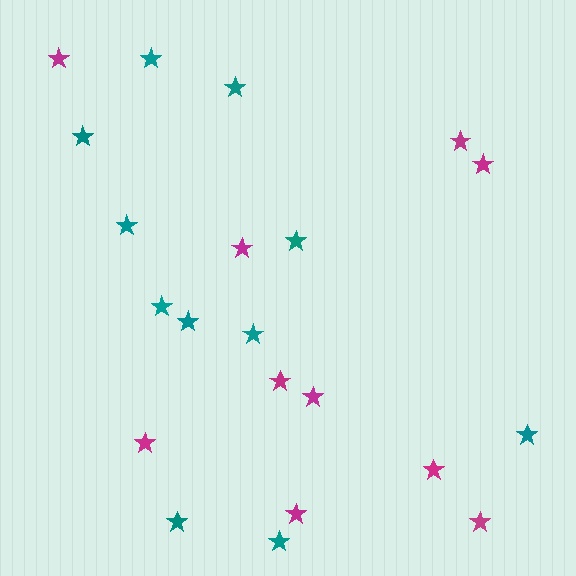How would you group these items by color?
There are 2 groups: one group of magenta stars (10) and one group of teal stars (11).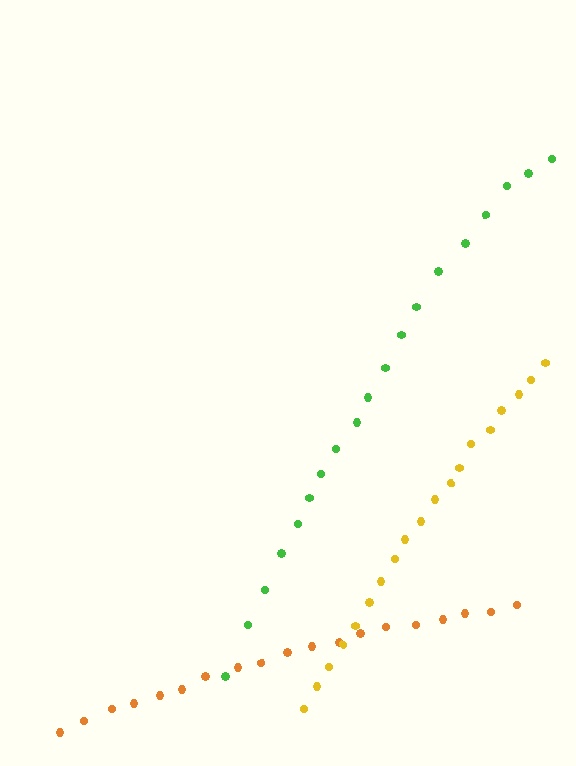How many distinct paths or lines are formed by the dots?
There are 3 distinct paths.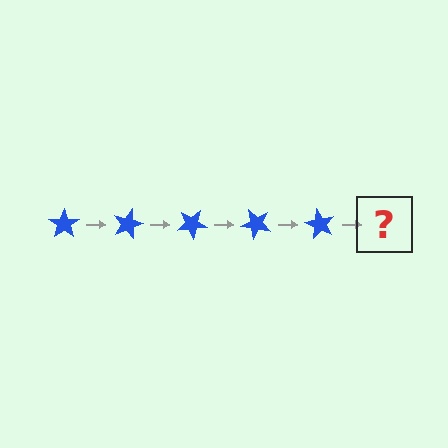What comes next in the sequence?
The next element should be a blue star rotated 75 degrees.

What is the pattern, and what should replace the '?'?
The pattern is that the star rotates 15 degrees each step. The '?' should be a blue star rotated 75 degrees.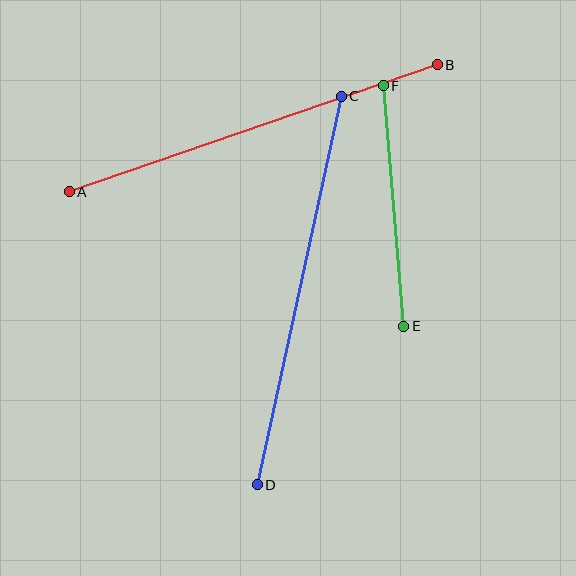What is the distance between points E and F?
The distance is approximately 241 pixels.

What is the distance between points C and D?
The distance is approximately 398 pixels.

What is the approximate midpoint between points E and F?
The midpoint is at approximately (393, 206) pixels.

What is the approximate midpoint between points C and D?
The midpoint is at approximately (299, 290) pixels.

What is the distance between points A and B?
The distance is approximately 389 pixels.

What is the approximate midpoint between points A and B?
The midpoint is at approximately (253, 128) pixels.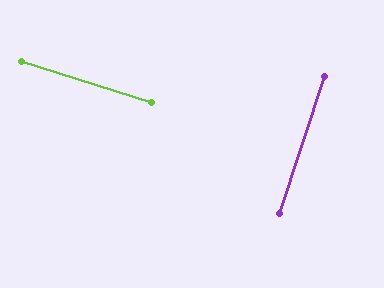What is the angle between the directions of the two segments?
Approximately 89 degrees.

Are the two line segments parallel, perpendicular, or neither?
Perpendicular — they meet at approximately 89°.